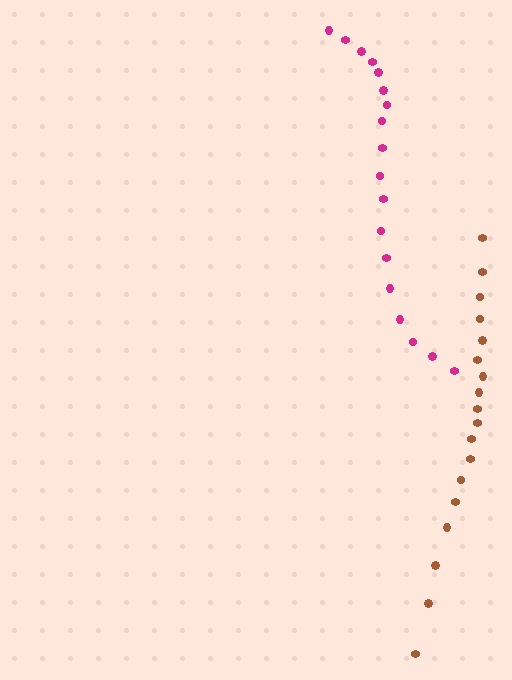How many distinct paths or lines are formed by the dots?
There are 2 distinct paths.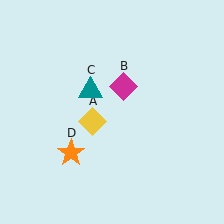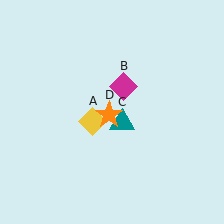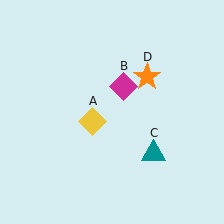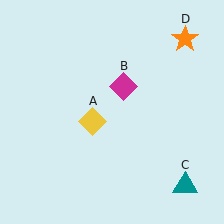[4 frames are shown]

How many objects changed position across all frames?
2 objects changed position: teal triangle (object C), orange star (object D).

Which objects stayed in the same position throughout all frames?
Yellow diamond (object A) and magenta diamond (object B) remained stationary.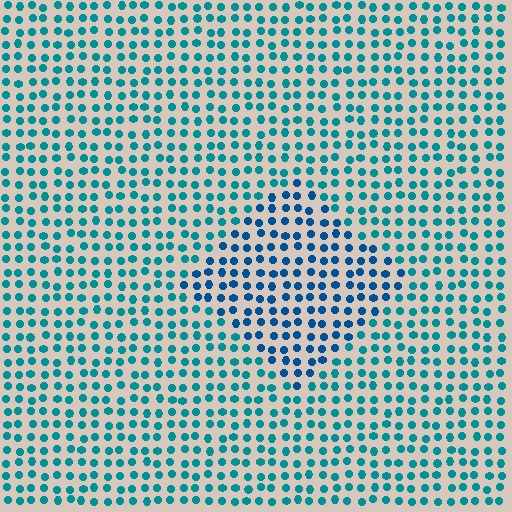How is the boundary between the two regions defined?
The boundary is defined purely by a slight shift in hue (about 26 degrees). Spacing, size, and orientation are identical on both sides.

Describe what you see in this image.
The image is filled with small teal elements in a uniform arrangement. A diamond-shaped region is visible where the elements are tinted to a slightly different hue, forming a subtle color boundary.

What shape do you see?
I see a diamond.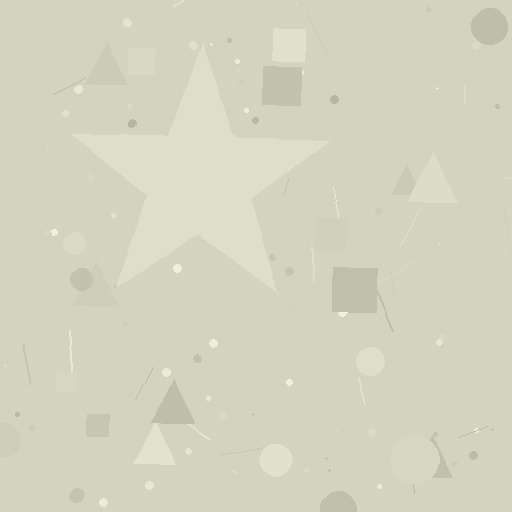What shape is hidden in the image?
A star is hidden in the image.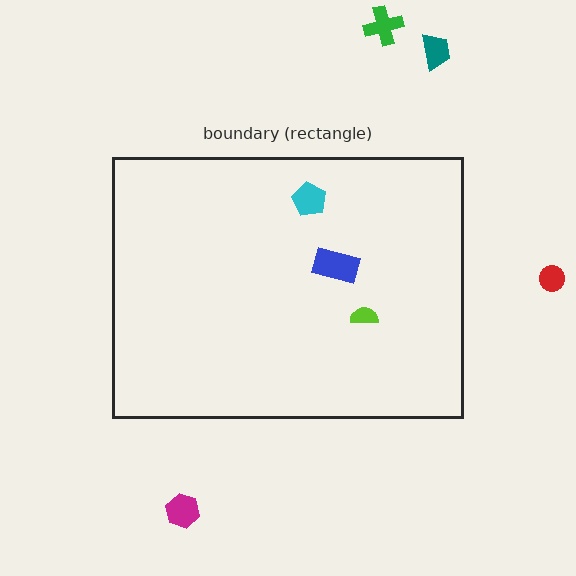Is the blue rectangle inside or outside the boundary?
Inside.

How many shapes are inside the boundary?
3 inside, 4 outside.